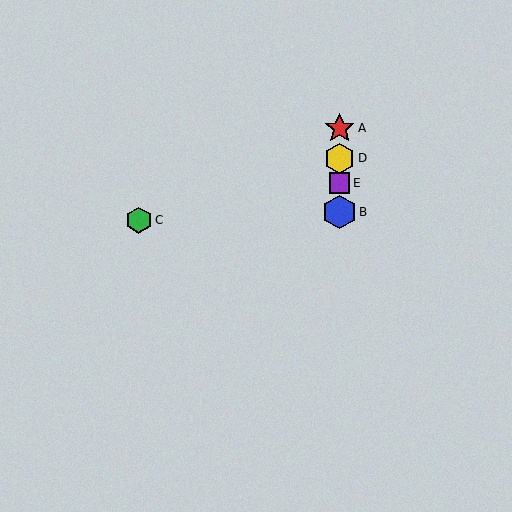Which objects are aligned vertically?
Objects A, B, D, E are aligned vertically.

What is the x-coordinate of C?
Object C is at x≈139.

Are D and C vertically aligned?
No, D is at x≈340 and C is at x≈139.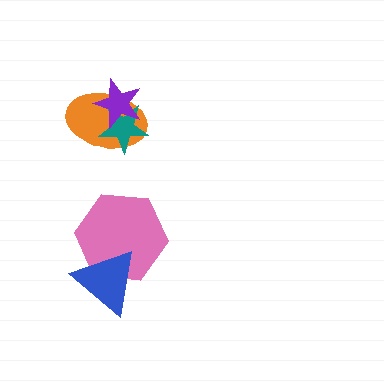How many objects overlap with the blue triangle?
1 object overlaps with the blue triangle.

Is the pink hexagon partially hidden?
Yes, it is partially covered by another shape.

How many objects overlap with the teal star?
2 objects overlap with the teal star.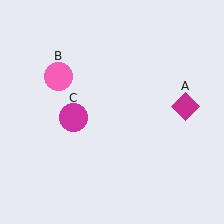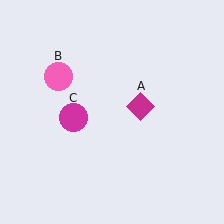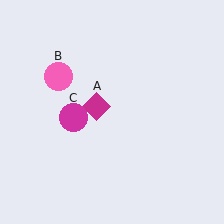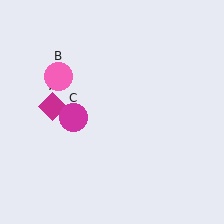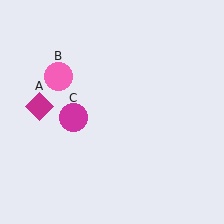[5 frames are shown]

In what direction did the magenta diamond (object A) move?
The magenta diamond (object A) moved left.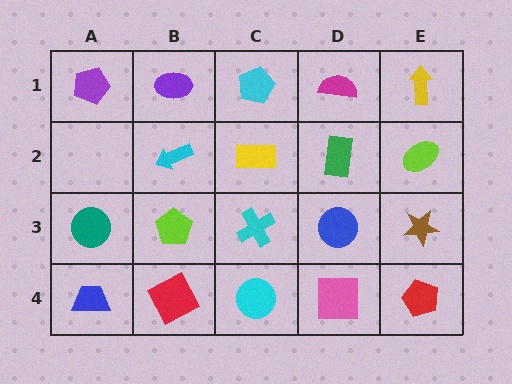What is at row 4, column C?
A cyan circle.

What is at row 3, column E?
A brown star.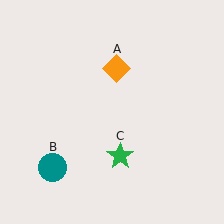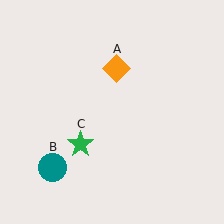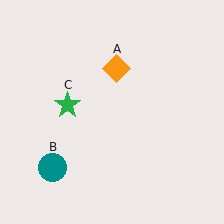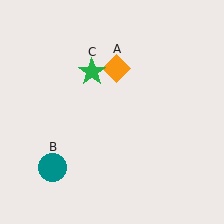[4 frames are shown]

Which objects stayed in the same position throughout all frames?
Orange diamond (object A) and teal circle (object B) remained stationary.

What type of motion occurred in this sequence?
The green star (object C) rotated clockwise around the center of the scene.